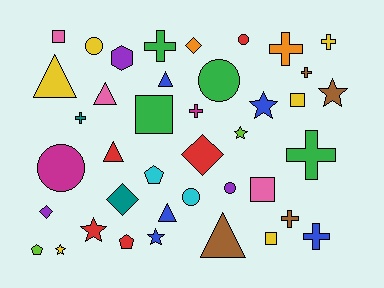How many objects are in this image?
There are 40 objects.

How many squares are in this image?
There are 5 squares.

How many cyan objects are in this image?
There are 2 cyan objects.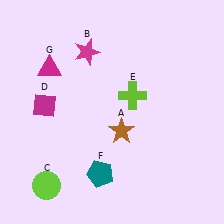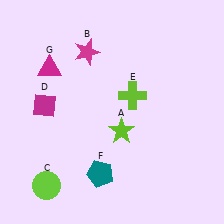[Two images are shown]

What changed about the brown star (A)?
In Image 1, A is brown. In Image 2, it changed to lime.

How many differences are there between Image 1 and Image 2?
There is 1 difference between the two images.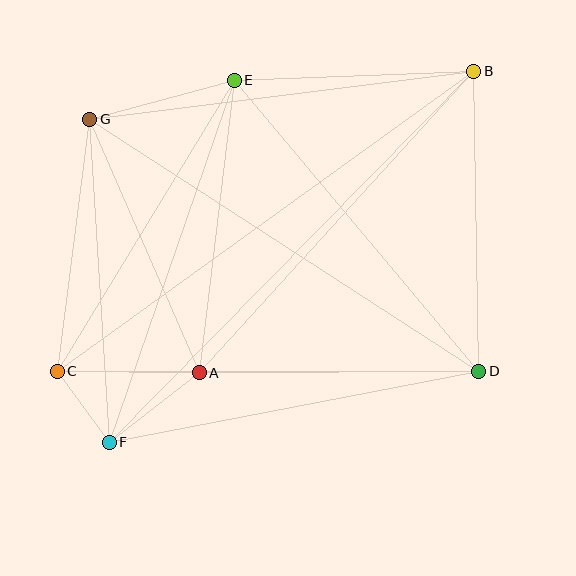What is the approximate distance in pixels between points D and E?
The distance between D and E is approximately 380 pixels.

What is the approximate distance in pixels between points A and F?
The distance between A and F is approximately 114 pixels.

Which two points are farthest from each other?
Points B and F are farthest from each other.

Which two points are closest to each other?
Points C and F are closest to each other.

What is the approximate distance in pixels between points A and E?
The distance between A and E is approximately 295 pixels.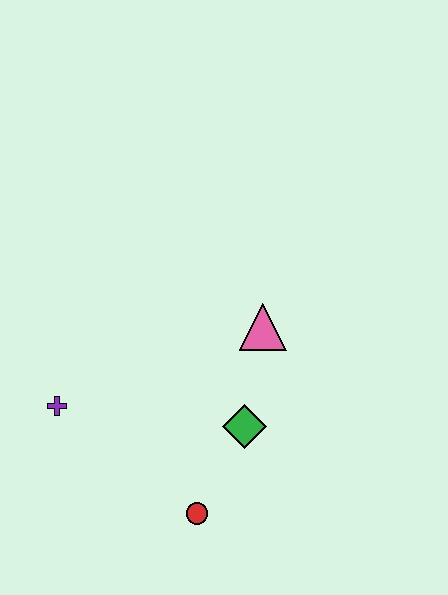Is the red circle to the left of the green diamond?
Yes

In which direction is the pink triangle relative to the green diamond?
The pink triangle is above the green diamond.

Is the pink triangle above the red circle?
Yes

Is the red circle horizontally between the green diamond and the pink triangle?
No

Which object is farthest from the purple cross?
The pink triangle is farthest from the purple cross.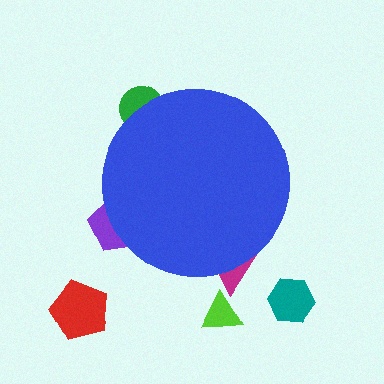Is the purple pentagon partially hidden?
Yes, the purple pentagon is partially hidden behind the blue circle.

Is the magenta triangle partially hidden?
Yes, the magenta triangle is partially hidden behind the blue circle.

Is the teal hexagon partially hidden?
No, the teal hexagon is fully visible.